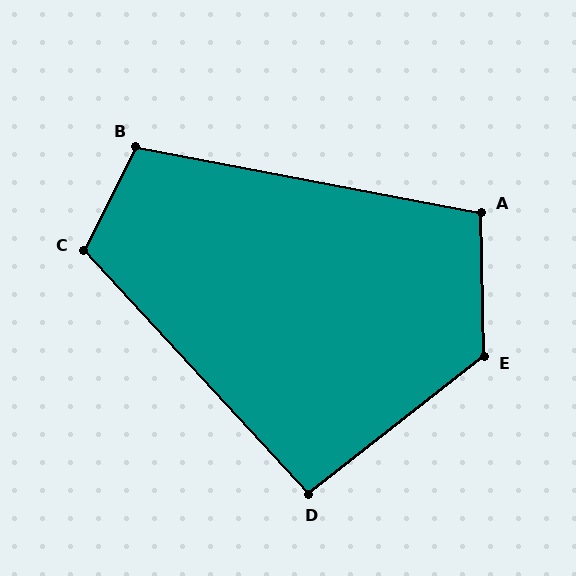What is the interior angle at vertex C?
Approximately 111 degrees (obtuse).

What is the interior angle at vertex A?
Approximately 102 degrees (obtuse).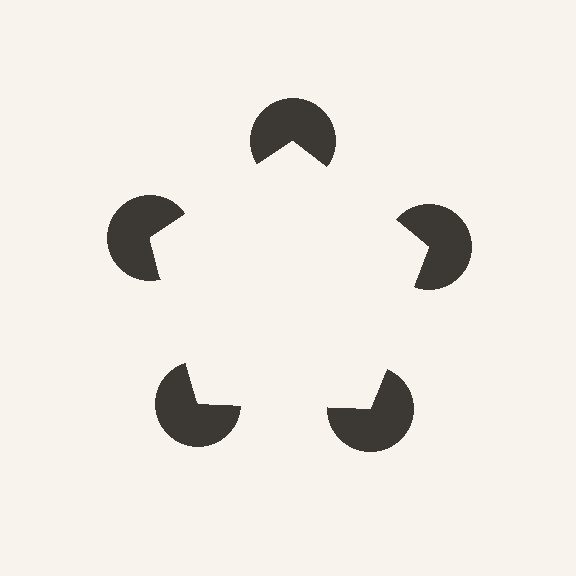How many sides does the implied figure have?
5 sides.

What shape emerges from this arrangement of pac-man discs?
An illusory pentagon — its edges are inferred from the aligned wedge cuts in the pac-man discs, not physically drawn.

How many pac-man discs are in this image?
There are 5 — one at each vertex of the illusory pentagon.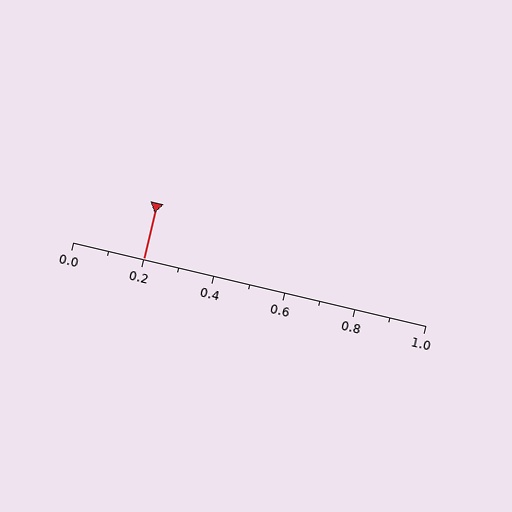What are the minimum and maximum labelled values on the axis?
The axis runs from 0.0 to 1.0.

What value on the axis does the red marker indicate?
The marker indicates approximately 0.2.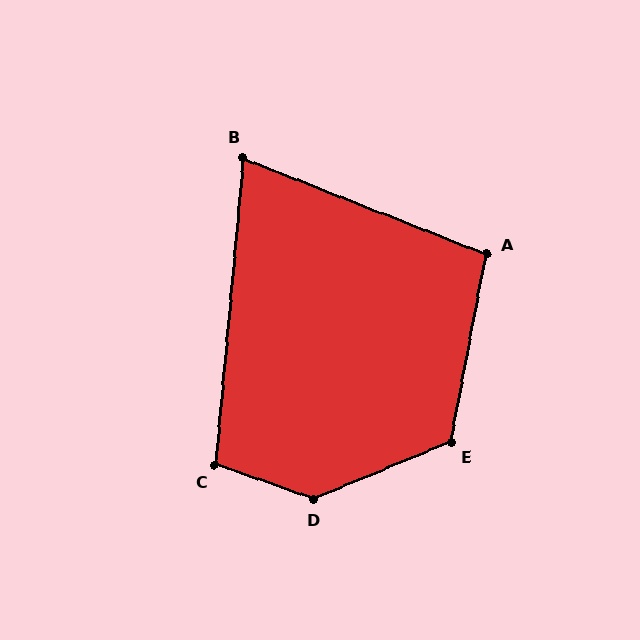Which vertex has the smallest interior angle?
B, at approximately 74 degrees.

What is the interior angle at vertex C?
Approximately 104 degrees (obtuse).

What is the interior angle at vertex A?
Approximately 101 degrees (obtuse).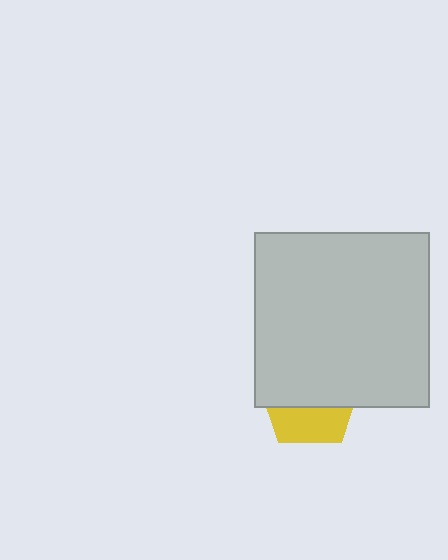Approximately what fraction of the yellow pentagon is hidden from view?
Roughly 61% of the yellow pentagon is hidden behind the light gray square.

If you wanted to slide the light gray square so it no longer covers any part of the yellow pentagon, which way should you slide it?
Slide it up — that is the most direct way to separate the two shapes.